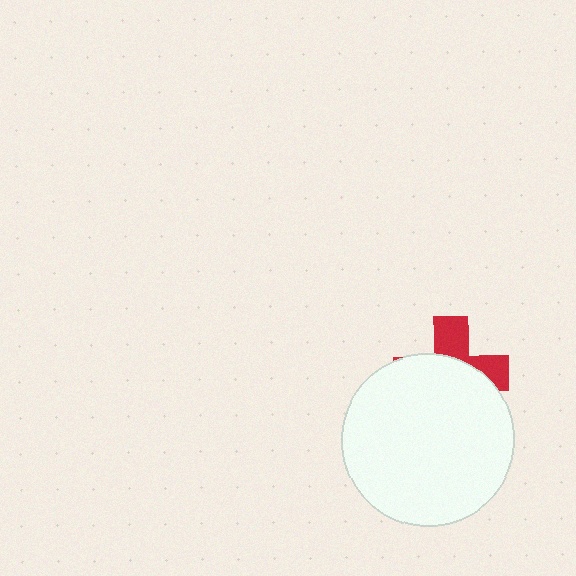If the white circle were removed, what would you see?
You would see the complete red cross.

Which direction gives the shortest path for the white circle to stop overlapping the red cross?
Moving down gives the shortest separation.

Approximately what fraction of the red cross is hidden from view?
Roughly 65% of the red cross is hidden behind the white circle.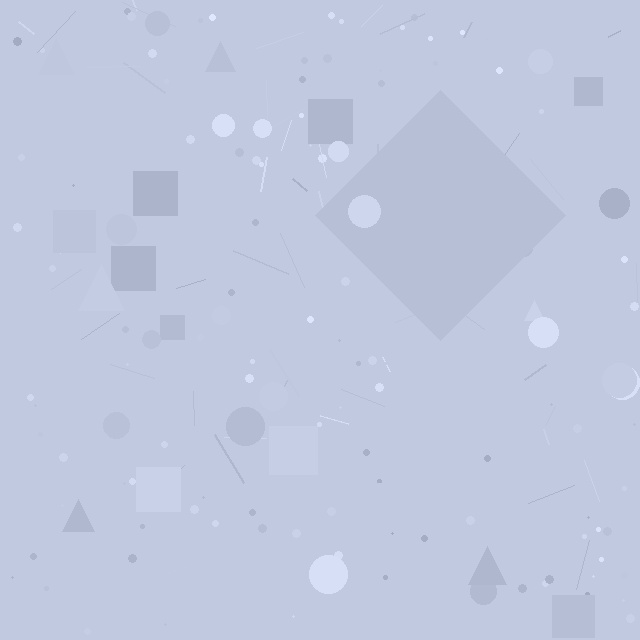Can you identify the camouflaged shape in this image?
The camouflaged shape is a diamond.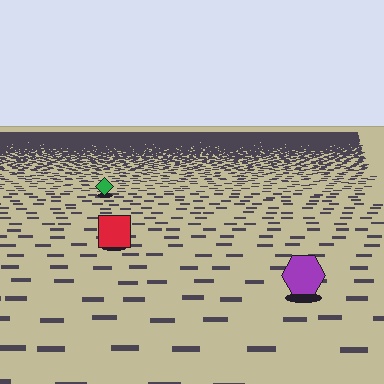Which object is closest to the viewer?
The purple hexagon is closest. The texture marks near it are larger and more spread out.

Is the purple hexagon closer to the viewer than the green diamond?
Yes. The purple hexagon is closer — you can tell from the texture gradient: the ground texture is coarser near it.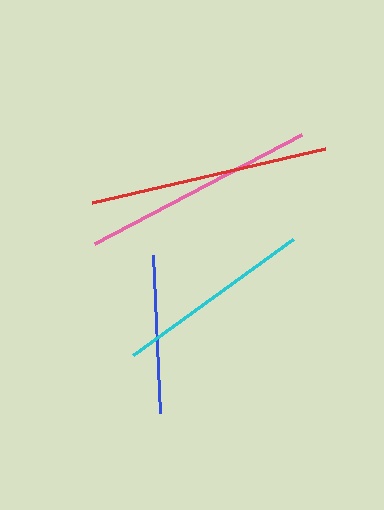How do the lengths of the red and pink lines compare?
The red and pink lines are approximately the same length.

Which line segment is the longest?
The red line is the longest at approximately 240 pixels.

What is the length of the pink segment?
The pink segment is approximately 234 pixels long.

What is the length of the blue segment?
The blue segment is approximately 158 pixels long.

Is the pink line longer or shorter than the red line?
The red line is longer than the pink line.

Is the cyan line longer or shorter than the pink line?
The pink line is longer than the cyan line.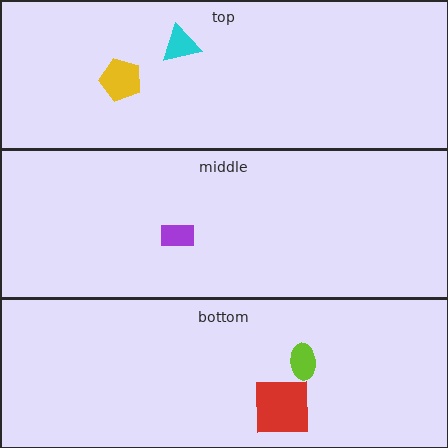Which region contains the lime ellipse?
The bottom region.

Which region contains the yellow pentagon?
The top region.